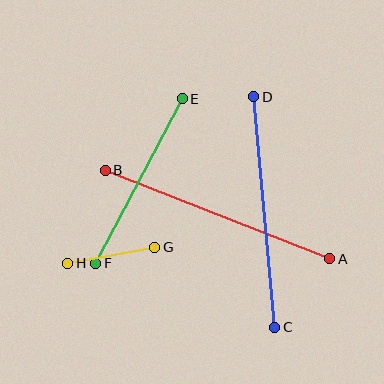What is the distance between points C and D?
The distance is approximately 232 pixels.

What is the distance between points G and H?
The distance is approximately 89 pixels.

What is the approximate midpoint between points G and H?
The midpoint is at approximately (111, 255) pixels.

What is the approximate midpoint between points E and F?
The midpoint is at approximately (139, 181) pixels.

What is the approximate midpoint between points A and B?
The midpoint is at approximately (218, 215) pixels.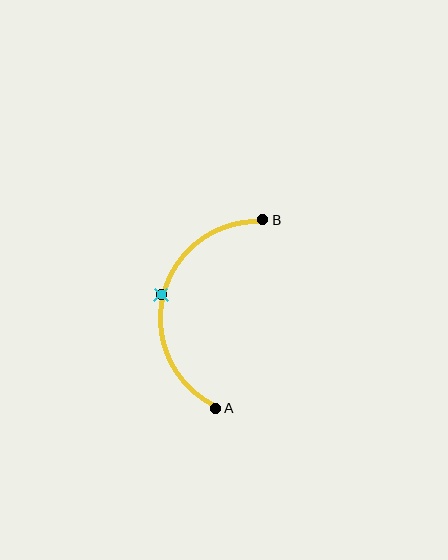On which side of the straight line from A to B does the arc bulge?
The arc bulges to the left of the straight line connecting A and B.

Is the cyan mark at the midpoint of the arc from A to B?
Yes. The cyan mark lies on the arc at equal arc-length from both A and B — it is the arc midpoint.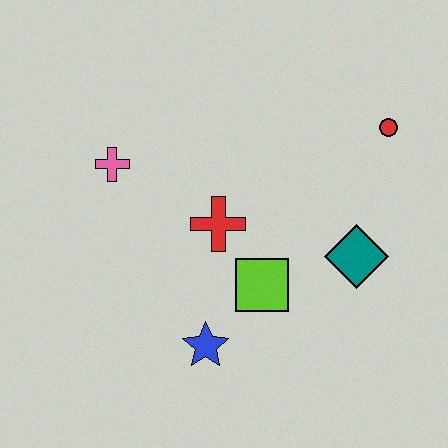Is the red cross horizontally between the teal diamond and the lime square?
No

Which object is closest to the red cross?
The lime square is closest to the red cross.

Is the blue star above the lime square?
No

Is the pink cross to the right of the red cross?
No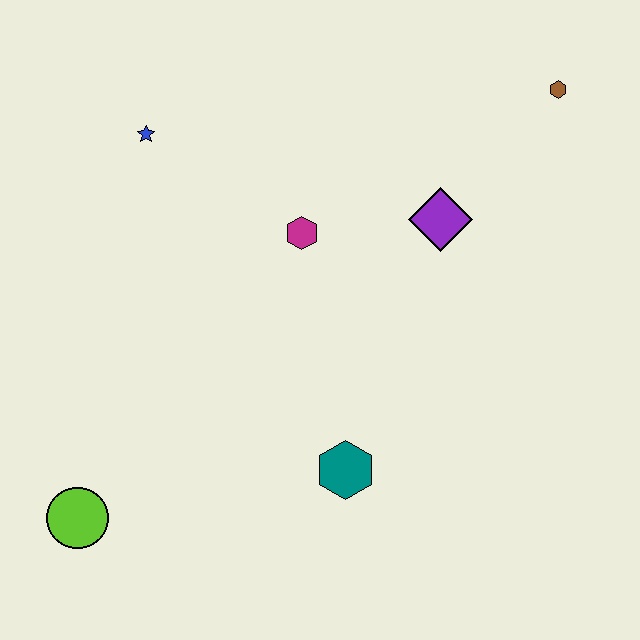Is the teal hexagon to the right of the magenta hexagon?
Yes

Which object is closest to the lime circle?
The teal hexagon is closest to the lime circle.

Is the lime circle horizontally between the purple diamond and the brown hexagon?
No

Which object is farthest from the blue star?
The brown hexagon is farthest from the blue star.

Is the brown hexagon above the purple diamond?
Yes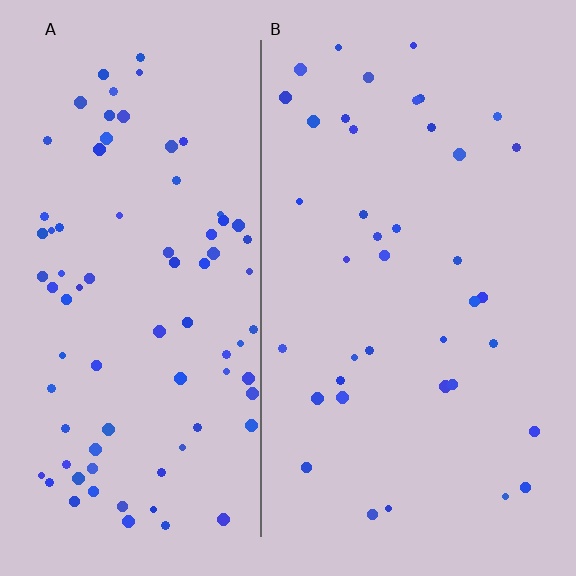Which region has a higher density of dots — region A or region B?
A (the left).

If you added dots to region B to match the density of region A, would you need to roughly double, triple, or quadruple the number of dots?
Approximately double.